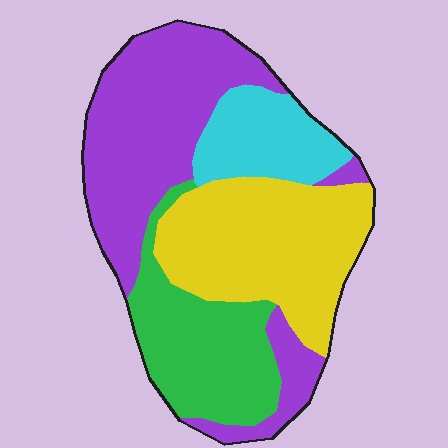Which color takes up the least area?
Cyan, at roughly 15%.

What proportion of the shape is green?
Green covers 21% of the shape.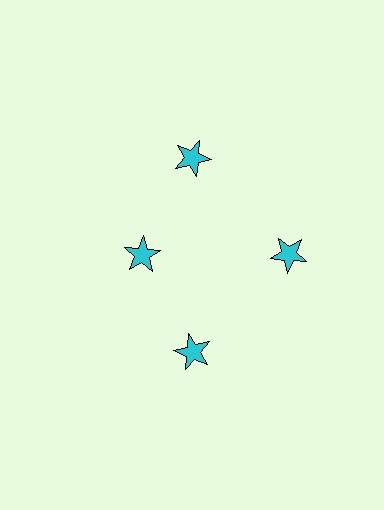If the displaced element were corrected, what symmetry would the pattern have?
It would have 4-fold rotational symmetry — the pattern would map onto itself every 90 degrees.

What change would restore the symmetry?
The symmetry would be restored by moving it outward, back onto the ring so that all 4 stars sit at equal angles and equal distance from the center.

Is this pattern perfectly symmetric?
No. The 4 cyan stars are arranged in a ring, but one element near the 9 o'clock position is pulled inward toward the center, breaking the 4-fold rotational symmetry.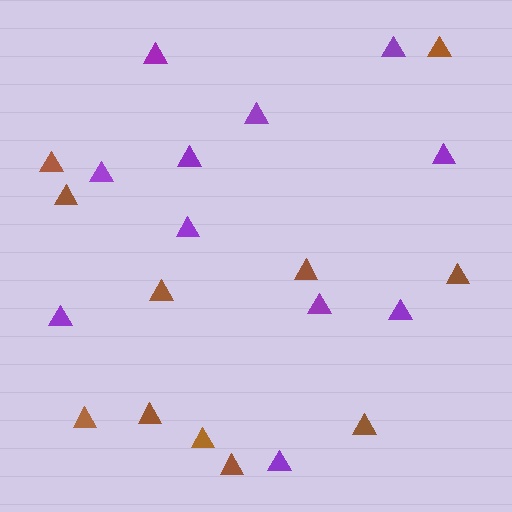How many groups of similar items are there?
There are 2 groups: one group of brown triangles (11) and one group of purple triangles (11).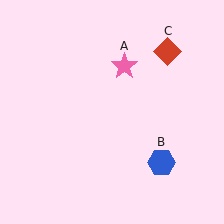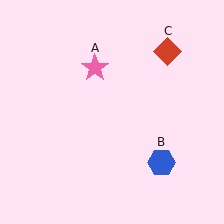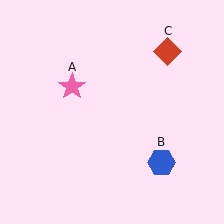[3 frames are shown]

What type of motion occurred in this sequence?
The pink star (object A) rotated counterclockwise around the center of the scene.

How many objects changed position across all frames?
1 object changed position: pink star (object A).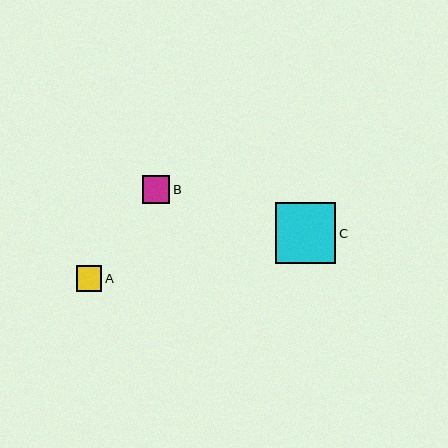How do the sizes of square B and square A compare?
Square B and square A are approximately the same size.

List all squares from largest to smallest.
From largest to smallest: C, B, A.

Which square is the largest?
Square C is the largest with a size of approximately 60 pixels.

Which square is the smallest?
Square A is the smallest with a size of approximately 25 pixels.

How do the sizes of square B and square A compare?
Square B and square A are approximately the same size.